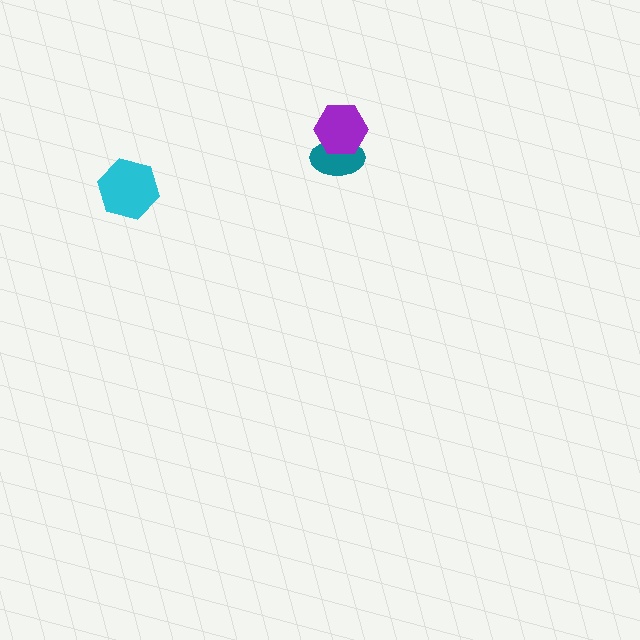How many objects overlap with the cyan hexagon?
0 objects overlap with the cyan hexagon.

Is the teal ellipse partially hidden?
Yes, it is partially covered by another shape.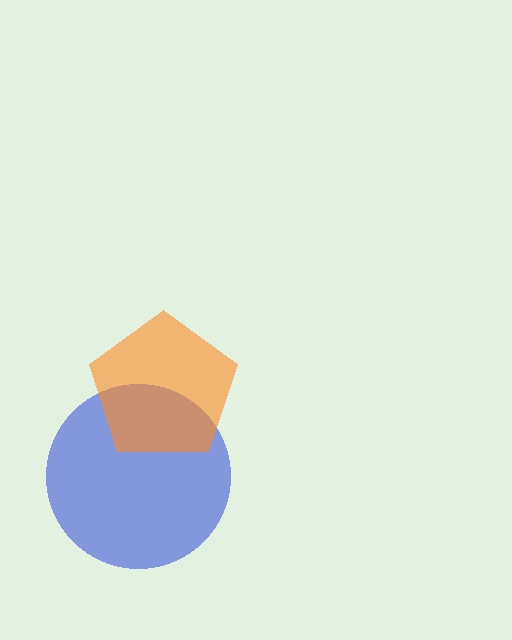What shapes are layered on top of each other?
The layered shapes are: a blue circle, an orange pentagon.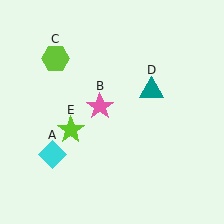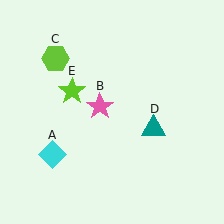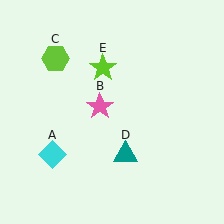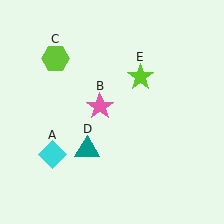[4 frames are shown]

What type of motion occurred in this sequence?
The teal triangle (object D), lime star (object E) rotated clockwise around the center of the scene.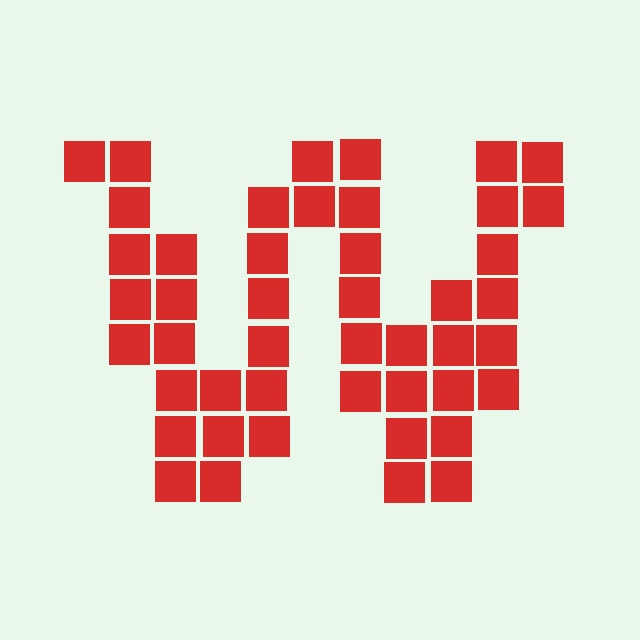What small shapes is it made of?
It is made of small squares.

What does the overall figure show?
The overall figure shows the letter W.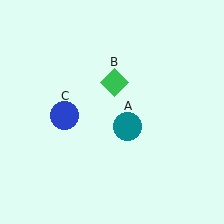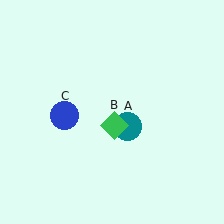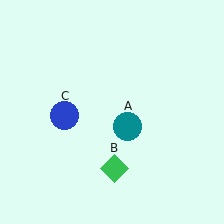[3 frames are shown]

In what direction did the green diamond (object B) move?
The green diamond (object B) moved down.